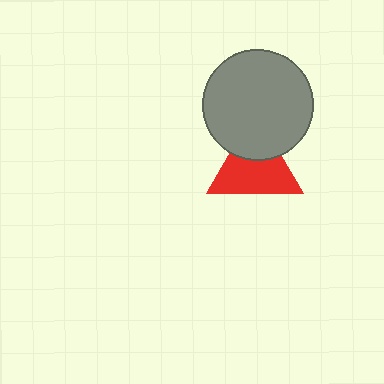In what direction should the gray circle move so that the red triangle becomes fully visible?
The gray circle should move up. That is the shortest direction to clear the overlap and leave the red triangle fully visible.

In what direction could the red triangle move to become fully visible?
The red triangle could move down. That would shift it out from behind the gray circle entirely.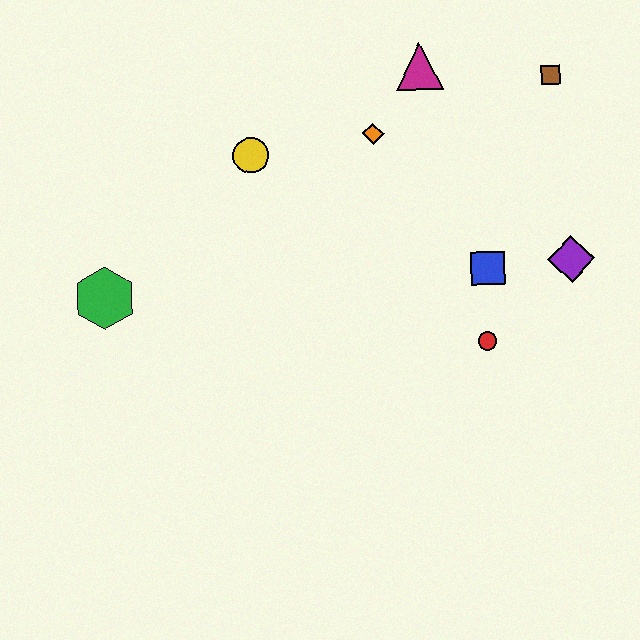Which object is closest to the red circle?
The blue square is closest to the red circle.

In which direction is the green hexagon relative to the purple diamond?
The green hexagon is to the left of the purple diamond.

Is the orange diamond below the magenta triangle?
Yes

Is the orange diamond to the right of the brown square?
No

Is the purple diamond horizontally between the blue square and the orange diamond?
No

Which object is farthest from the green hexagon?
The brown square is farthest from the green hexagon.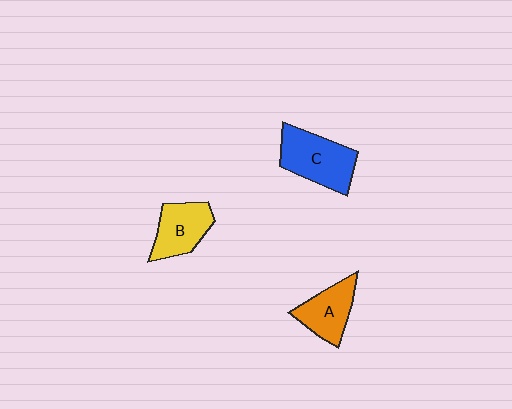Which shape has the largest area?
Shape C (blue).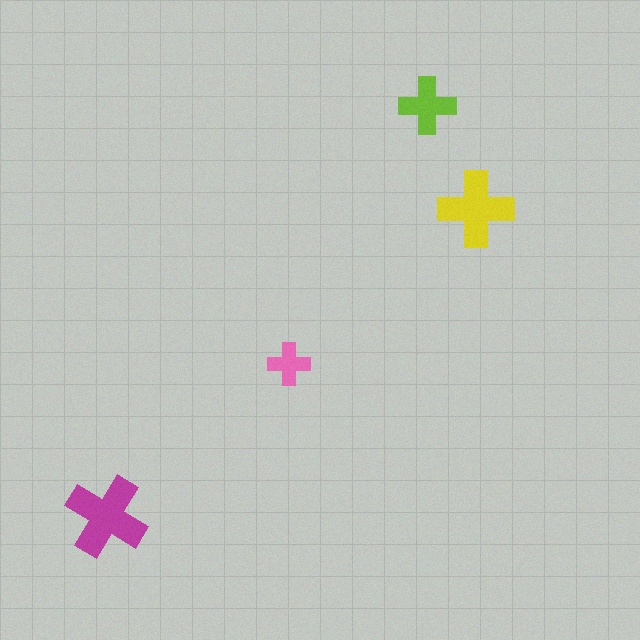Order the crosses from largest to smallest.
the magenta one, the yellow one, the lime one, the pink one.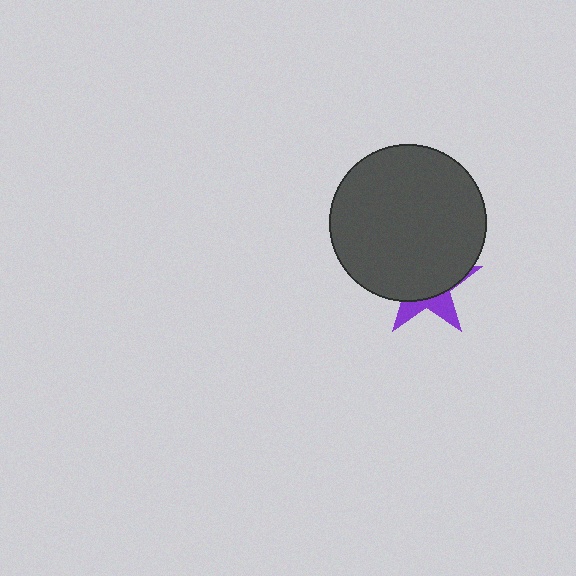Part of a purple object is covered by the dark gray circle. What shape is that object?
It is a star.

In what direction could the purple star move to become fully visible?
The purple star could move down. That would shift it out from behind the dark gray circle entirely.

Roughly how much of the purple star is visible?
A small part of it is visible (roughly 31%).